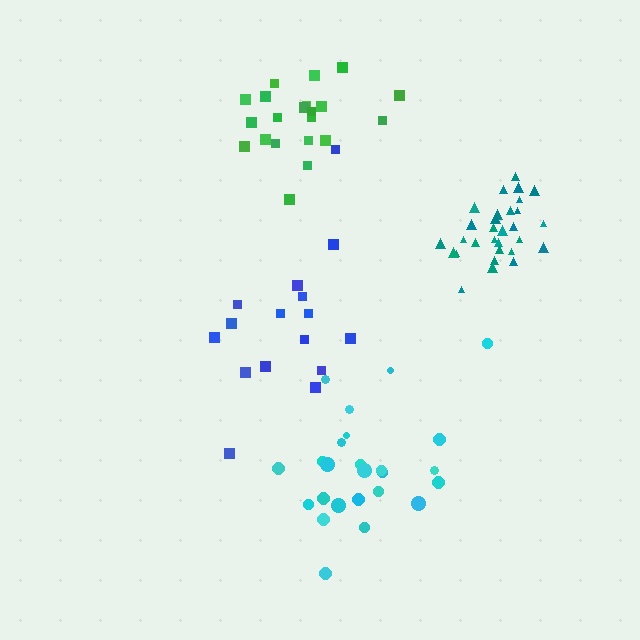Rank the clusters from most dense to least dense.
teal, green, cyan, blue.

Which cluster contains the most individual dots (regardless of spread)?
Teal (30).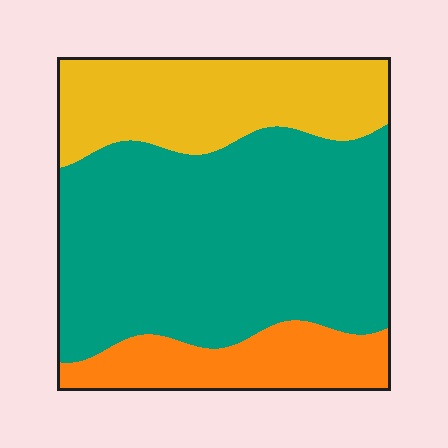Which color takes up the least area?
Orange, at roughly 15%.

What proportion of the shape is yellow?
Yellow takes up between a sixth and a third of the shape.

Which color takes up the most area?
Teal, at roughly 60%.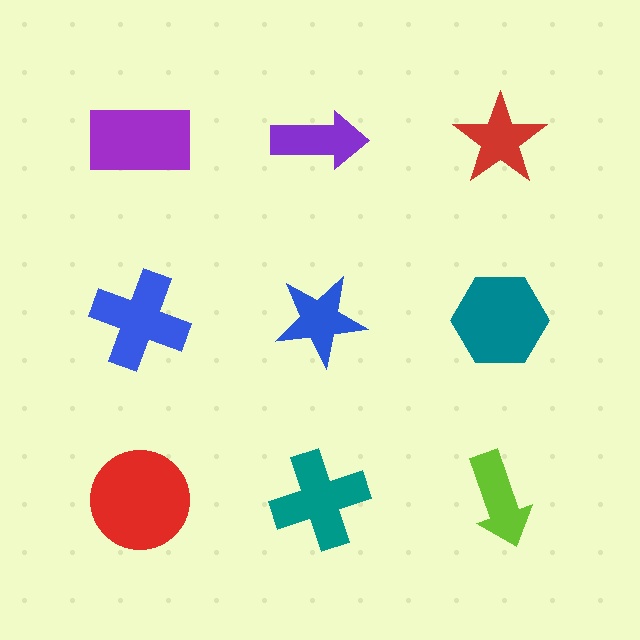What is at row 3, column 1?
A red circle.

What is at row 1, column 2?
A purple arrow.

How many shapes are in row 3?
3 shapes.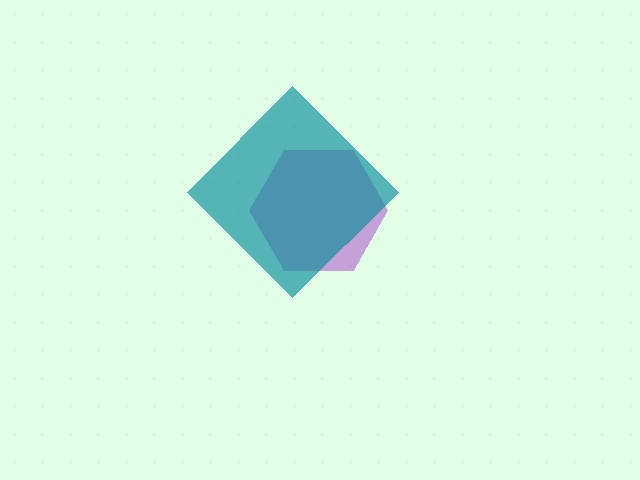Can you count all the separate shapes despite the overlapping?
Yes, there are 2 separate shapes.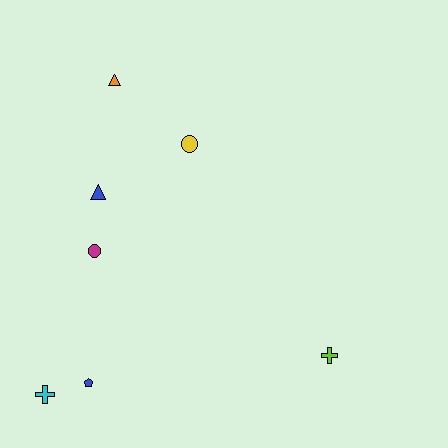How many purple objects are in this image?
There are no purple objects.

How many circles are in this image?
There are 2 circles.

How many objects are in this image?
There are 7 objects.